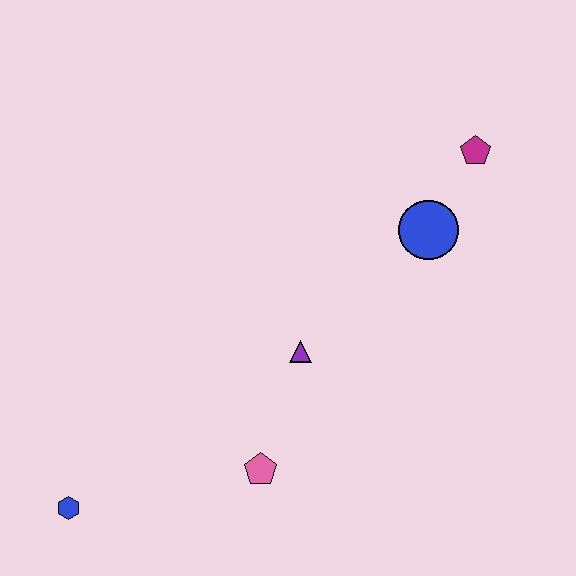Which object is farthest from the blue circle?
The blue hexagon is farthest from the blue circle.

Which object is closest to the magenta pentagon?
The blue circle is closest to the magenta pentagon.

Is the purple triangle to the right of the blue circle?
No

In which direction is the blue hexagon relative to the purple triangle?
The blue hexagon is to the left of the purple triangle.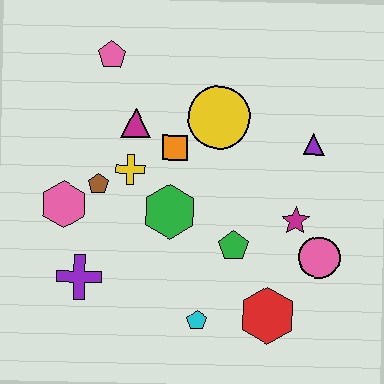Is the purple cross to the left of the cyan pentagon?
Yes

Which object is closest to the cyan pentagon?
The red hexagon is closest to the cyan pentagon.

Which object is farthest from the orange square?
The red hexagon is farthest from the orange square.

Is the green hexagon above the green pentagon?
Yes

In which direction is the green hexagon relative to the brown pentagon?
The green hexagon is to the right of the brown pentagon.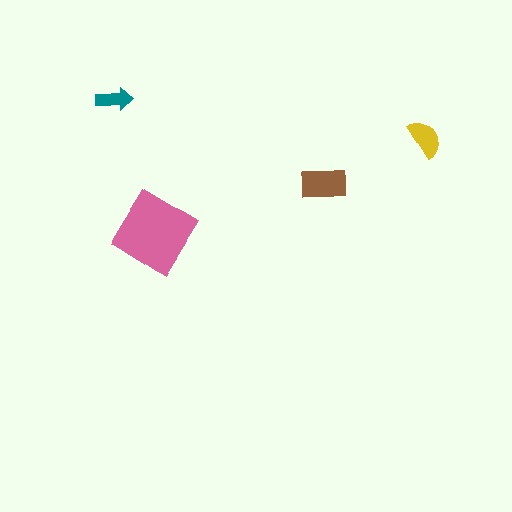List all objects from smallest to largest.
The teal arrow, the yellow semicircle, the brown rectangle, the pink diamond.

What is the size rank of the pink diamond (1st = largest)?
1st.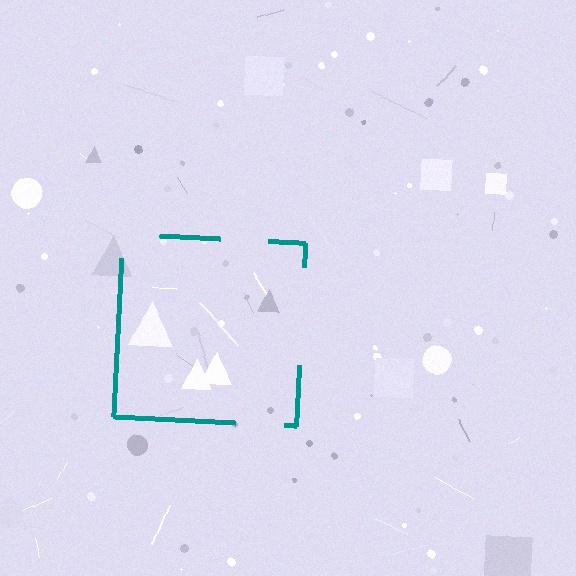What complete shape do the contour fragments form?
The contour fragments form a square.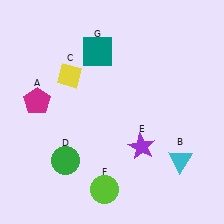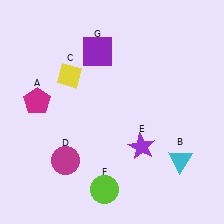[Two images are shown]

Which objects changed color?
D changed from green to magenta. G changed from teal to purple.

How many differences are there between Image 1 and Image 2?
There are 2 differences between the two images.